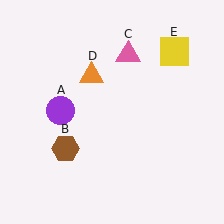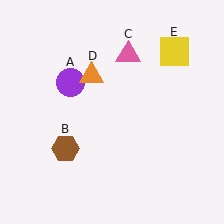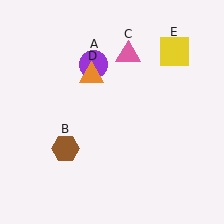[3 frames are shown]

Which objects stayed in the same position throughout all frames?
Brown hexagon (object B) and pink triangle (object C) and orange triangle (object D) and yellow square (object E) remained stationary.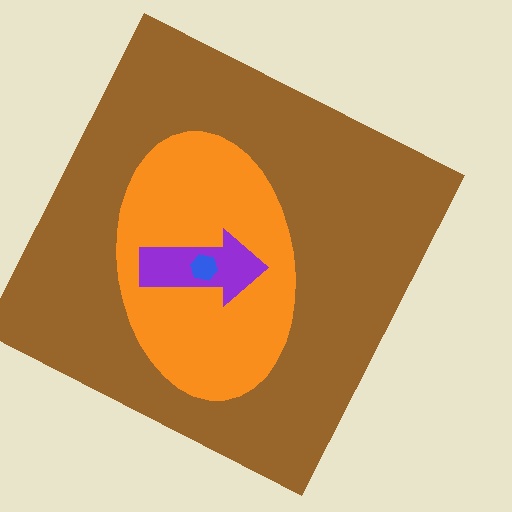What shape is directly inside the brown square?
The orange ellipse.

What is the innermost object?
The blue hexagon.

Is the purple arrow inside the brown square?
Yes.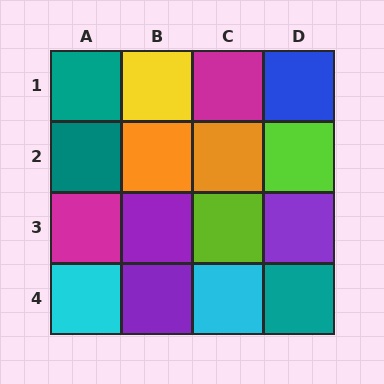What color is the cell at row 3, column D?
Purple.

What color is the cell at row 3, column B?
Purple.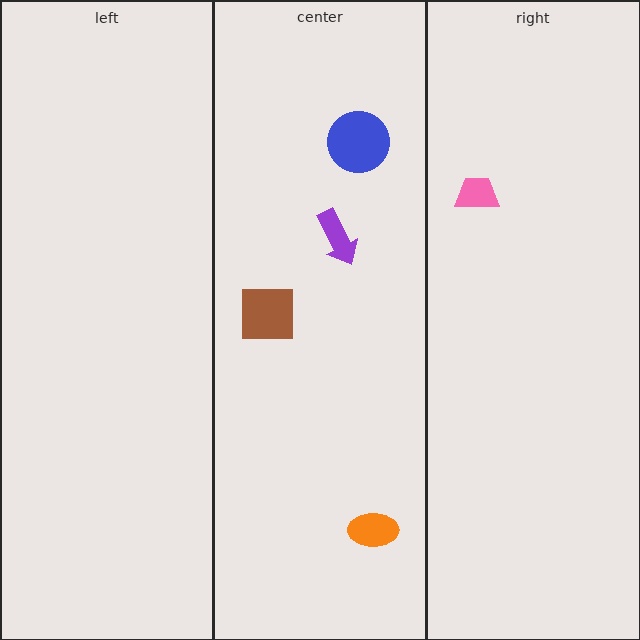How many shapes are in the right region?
1.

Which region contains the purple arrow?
The center region.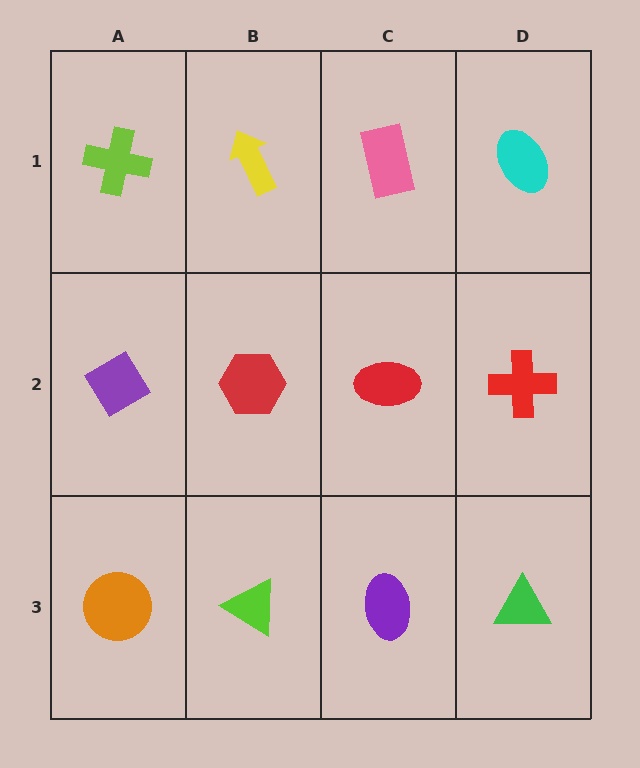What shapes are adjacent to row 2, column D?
A cyan ellipse (row 1, column D), a green triangle (row 3, column D), a red ellipse (row 2, column C).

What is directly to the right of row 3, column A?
A lime triangle.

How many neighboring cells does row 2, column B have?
4.